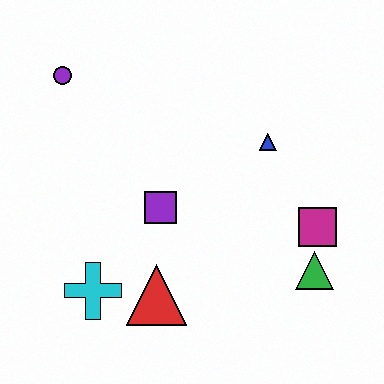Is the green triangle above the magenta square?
No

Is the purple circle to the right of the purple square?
No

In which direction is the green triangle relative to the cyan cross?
The green triangle is to the right of the cyan cross.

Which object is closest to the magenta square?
The green triangle is closest to the magenta square.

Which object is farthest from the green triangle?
The purple circle is farthest from the green triangle.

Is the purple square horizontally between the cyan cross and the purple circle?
No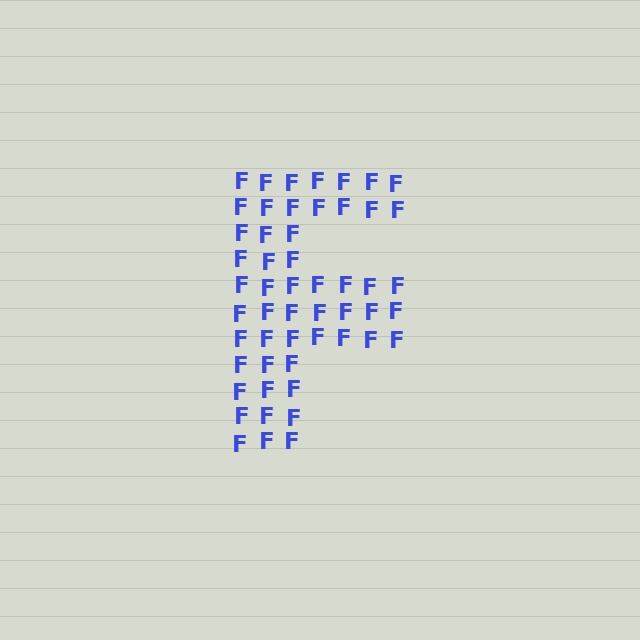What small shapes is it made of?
It is made of small letter F's.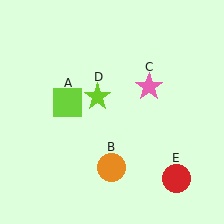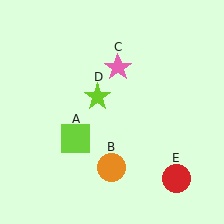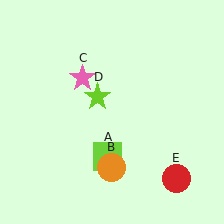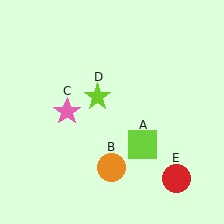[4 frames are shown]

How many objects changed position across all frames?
2 objects changed position: lime square (object A), pink star (object C).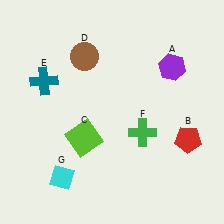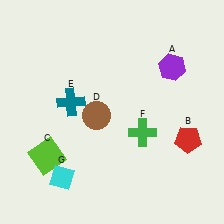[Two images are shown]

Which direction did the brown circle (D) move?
The brown circle (D) moved down.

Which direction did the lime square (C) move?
The lime square (C) moved left.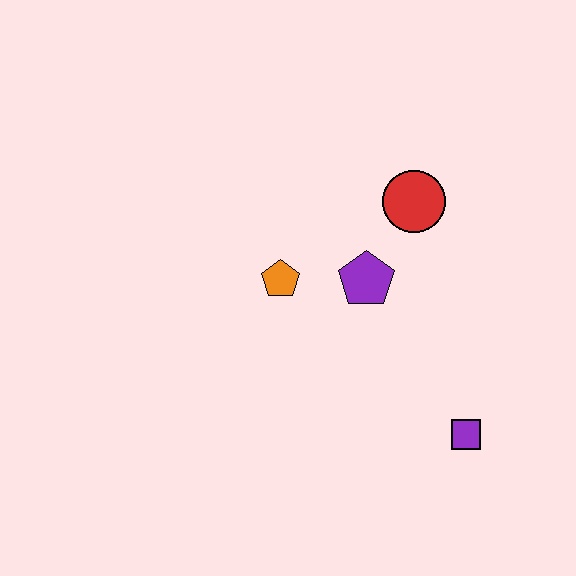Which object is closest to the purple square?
The purple pentagon is closest to the purple square.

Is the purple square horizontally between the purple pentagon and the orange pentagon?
No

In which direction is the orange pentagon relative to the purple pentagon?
The orange pentagon is to the left of the purple pentagon.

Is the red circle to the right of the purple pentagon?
Yes